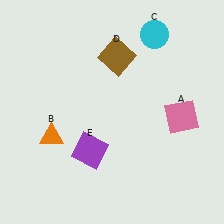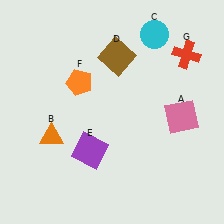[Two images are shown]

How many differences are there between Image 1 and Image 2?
There are 2 differences between the two images.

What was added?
An orange pentagon (F), a red cross (G) were added in Image 2.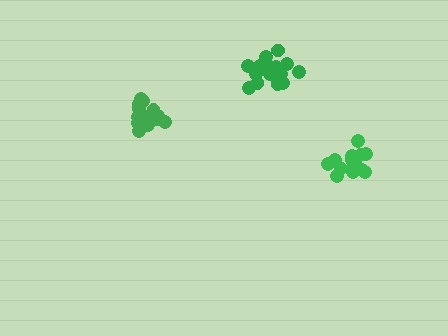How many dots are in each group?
Group 1: 16 dots, Group 2: 16 dots, Group 3: 18 dots (50 total).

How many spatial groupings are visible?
There are 3 spatial groupings.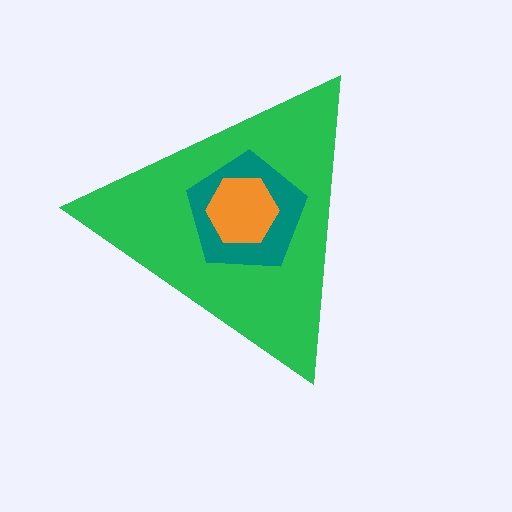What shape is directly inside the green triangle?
The teal pentagon.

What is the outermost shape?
The green triangle.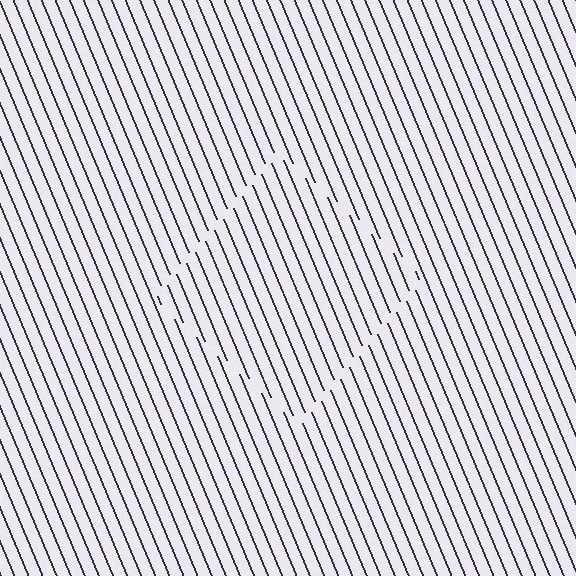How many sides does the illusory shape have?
4 sides — the line-ends trace a square.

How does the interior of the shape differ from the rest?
The interior of the shape contains the same grating, shifted by half a period — the contour is defined by the phase discontinuity where line-ends from the inner and outer gratings abut.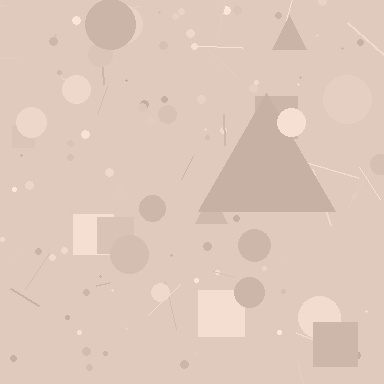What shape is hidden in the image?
A triangle is hidden in the image.